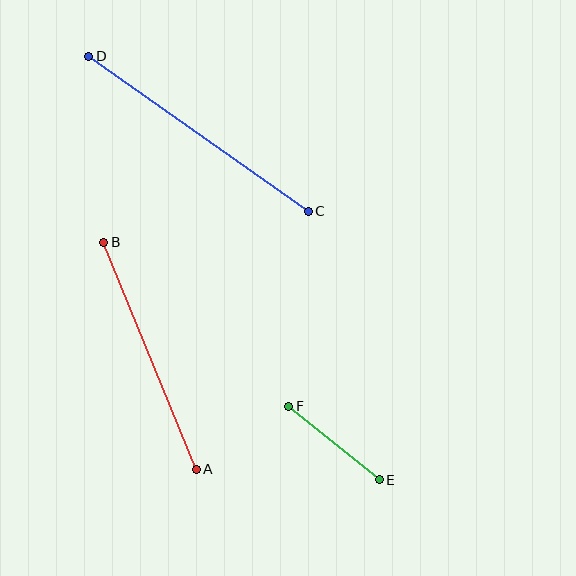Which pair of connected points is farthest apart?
Points C and D are farthest apart.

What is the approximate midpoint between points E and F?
The midpoint is at approximately (334, 443) pixels.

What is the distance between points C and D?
The distance is approximately 269 pixels.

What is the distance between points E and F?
The distance is approximately 117 pixels.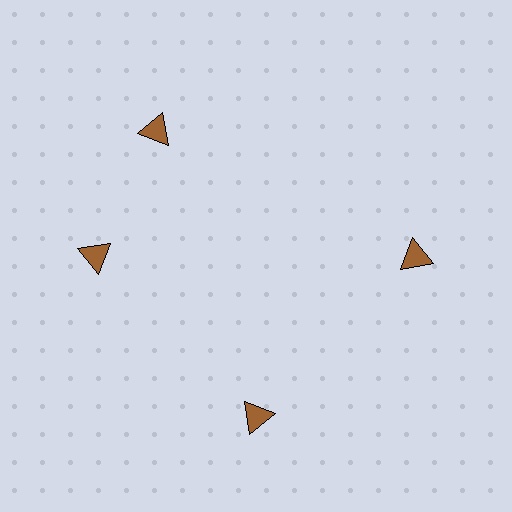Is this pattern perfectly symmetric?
No. The 4 brown triangles are arranged in a ring, but one element near the 12 o'clock position is rotated out of alignment along the ring, breaking the 4-fold rotational symmetry.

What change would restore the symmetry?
The symmetry would be restored by rotating it back into even spacing with its neighbors so that all 4 triangles sit at equal angles and equal distance from the center.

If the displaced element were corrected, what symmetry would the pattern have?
It would have 4-fold rotational symmetry — the pattern would map onto itself every 90 degrees.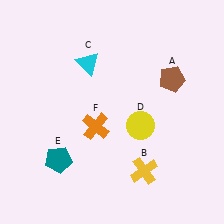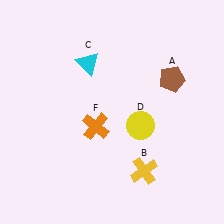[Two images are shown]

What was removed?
The teal pentagon (E) was removed in Image 2.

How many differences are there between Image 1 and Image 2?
There is 1 difference between the two images.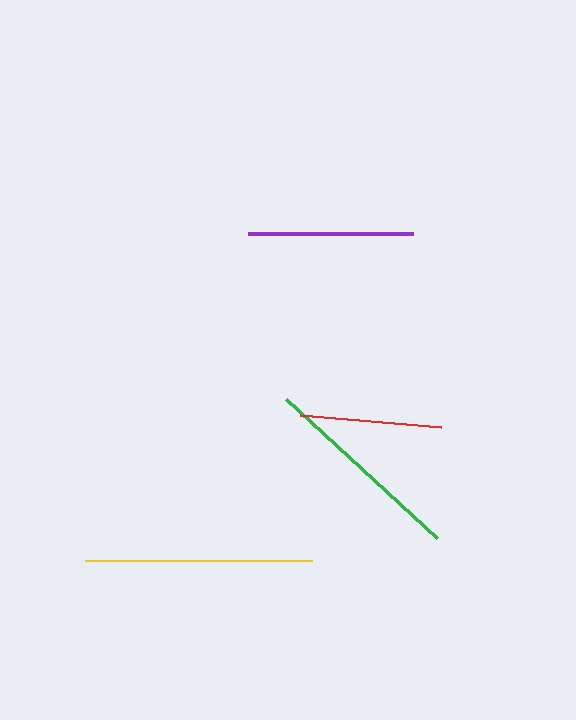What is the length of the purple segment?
The purple segment is approximately 165 pixels long.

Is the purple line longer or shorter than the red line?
The purple line is longer than the red line.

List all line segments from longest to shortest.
From longest to shortest: yellow, green, purple, red.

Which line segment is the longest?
The yellow line is the longest at approximately 227 pixels.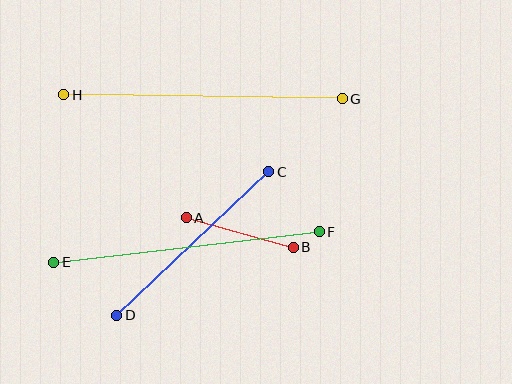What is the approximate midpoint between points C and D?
The midpoint is at approximately (193, 243) pixels.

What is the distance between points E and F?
The distance is approximately 267 pixels.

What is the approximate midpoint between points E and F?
The midpoint is at approximately (187, 247) pixels.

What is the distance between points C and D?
The distance is approximately 209 pixels.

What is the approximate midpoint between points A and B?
The midpoint is at approximately (240, 232) pixels.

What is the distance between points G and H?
The distance is approximately 279 pixels.